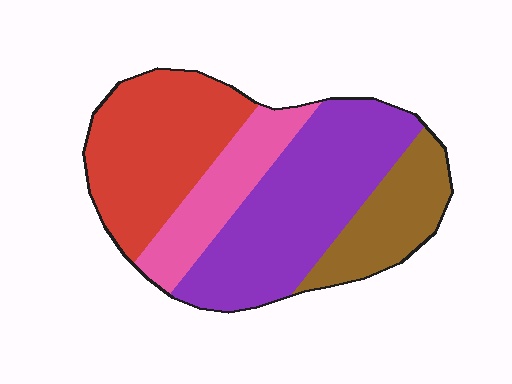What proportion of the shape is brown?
Brown takes up less than a quarter of the shape.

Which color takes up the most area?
Purple, at roughly 35%.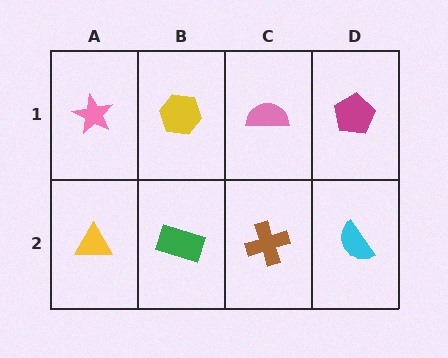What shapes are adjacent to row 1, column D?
A cyan semicircle (row 2, column D), a pink semicircle (row 1, column C).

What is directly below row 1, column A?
A yellow triangle.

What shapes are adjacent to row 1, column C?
A brown cross (row 2, column C), a yellow hexagon (row 1, column B), a magenta pentagon (row 1, column D).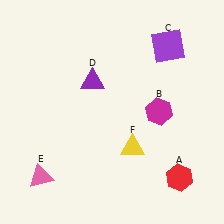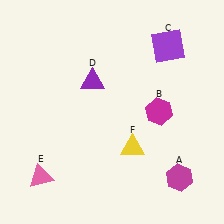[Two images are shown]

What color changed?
The hexagon (A) changed from red in Image 1 to magenta in Image 2.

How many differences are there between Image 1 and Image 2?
There is 1 difference between the two images.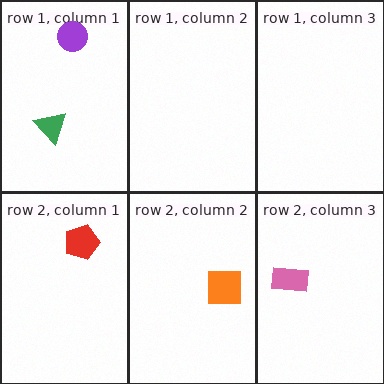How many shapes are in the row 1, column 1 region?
2.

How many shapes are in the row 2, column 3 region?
1.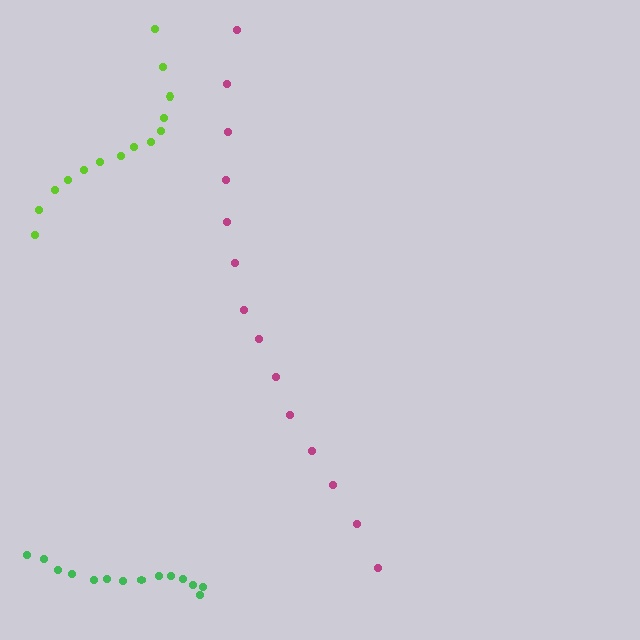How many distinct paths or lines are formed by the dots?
There are 3 distinct paths.